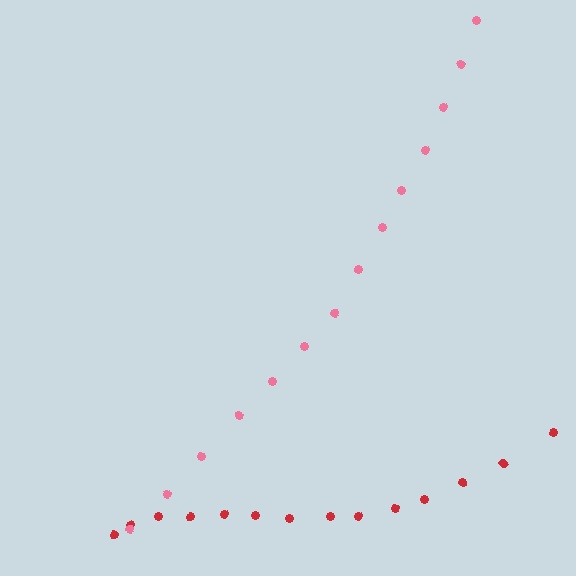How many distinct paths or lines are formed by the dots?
There are 2 distinct paths.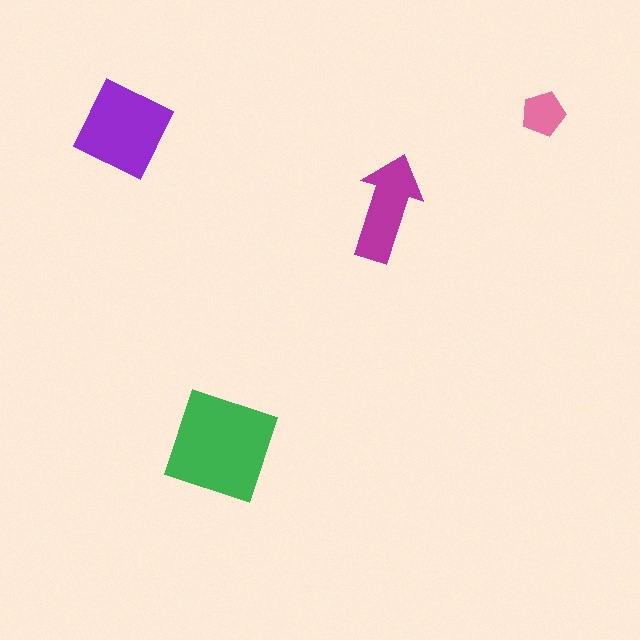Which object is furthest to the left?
The purple diamond is leftmost.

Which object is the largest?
The green square.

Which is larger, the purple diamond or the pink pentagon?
The purple diamond.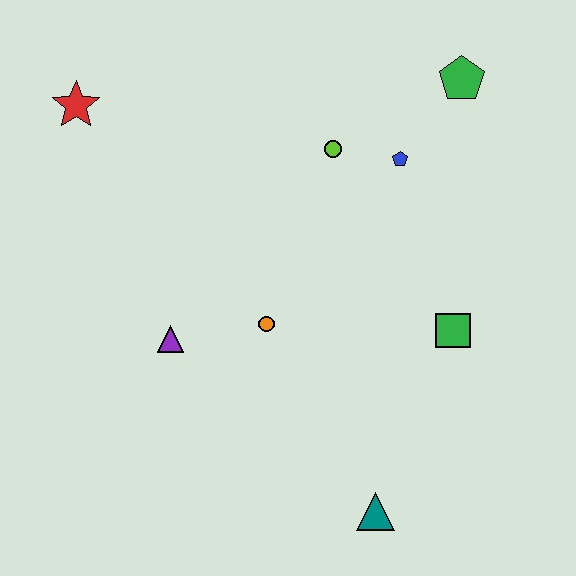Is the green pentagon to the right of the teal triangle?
Yes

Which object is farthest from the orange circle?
The green pentagon is farthest from the orange circle.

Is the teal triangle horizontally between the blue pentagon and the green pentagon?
No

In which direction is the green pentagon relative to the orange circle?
The green pentagon is above the orange circle.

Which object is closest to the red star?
The purple triangle is closest to the red star.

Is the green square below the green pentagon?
Yes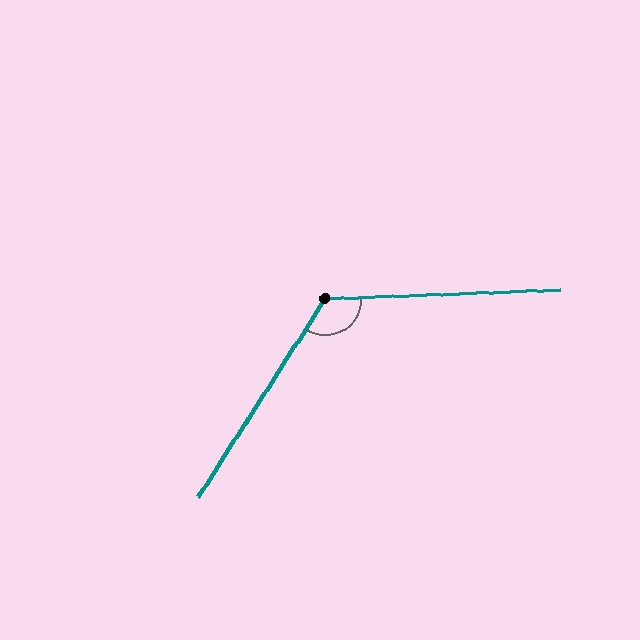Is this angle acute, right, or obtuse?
It is obtuse.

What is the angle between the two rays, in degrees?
Approximately 125 degrees.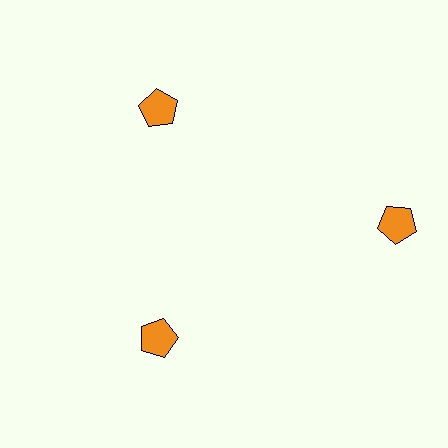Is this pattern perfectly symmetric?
No. The 3 orange pentagons are arranged in a ring, but one element near the 3 o'clock position is pushed outward from the center, breaking the 3-fold rotational symmetry.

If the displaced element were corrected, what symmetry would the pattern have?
It would have 3-fold rotational symmetry — the pattern would map onto itself every 120 degrees.